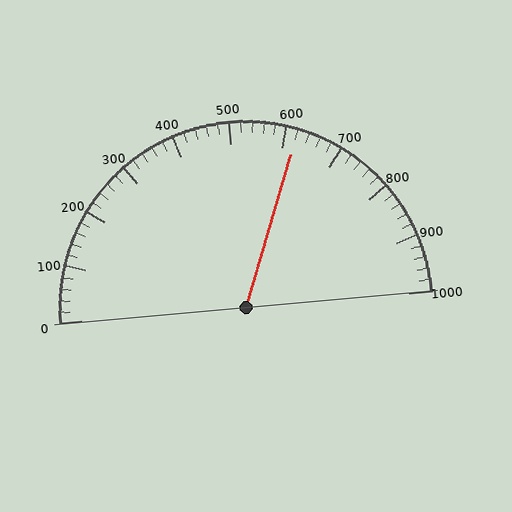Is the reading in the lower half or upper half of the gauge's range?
The reading is in the upper half of the range (0 to 1000).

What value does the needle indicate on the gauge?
The needle indicates approximately 620.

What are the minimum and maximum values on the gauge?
The gauge ranges from 0 to 1000.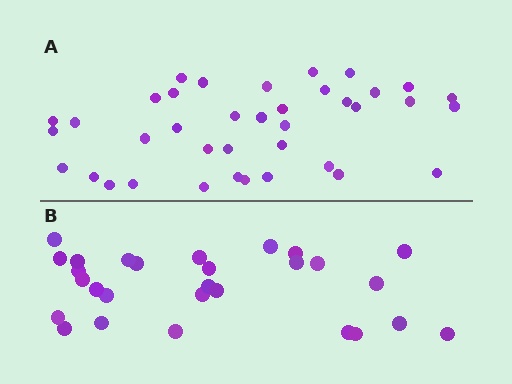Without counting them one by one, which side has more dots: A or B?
Region A (the top region) has more dots.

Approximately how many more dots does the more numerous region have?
Region A has roughly 10 or so more dots than region B.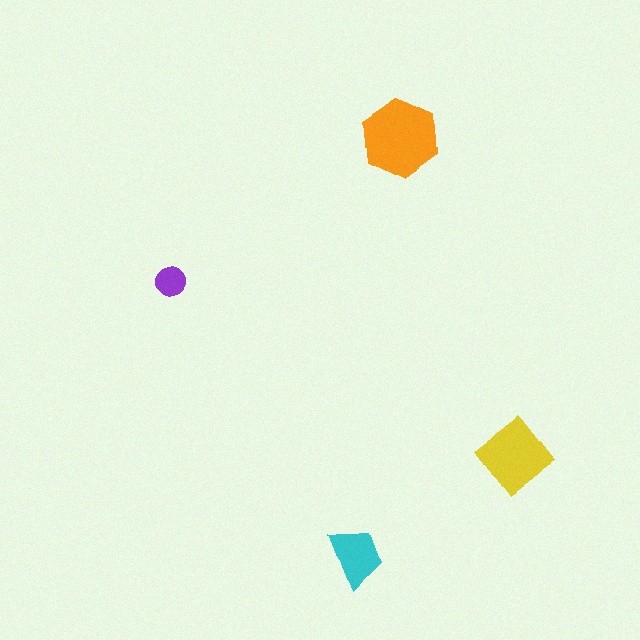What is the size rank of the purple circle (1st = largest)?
4th.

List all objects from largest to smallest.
The orange hexagon, the yellow diamond, the cyan trapezoid, the purple circle.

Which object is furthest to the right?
The yellow diamond is rightmost.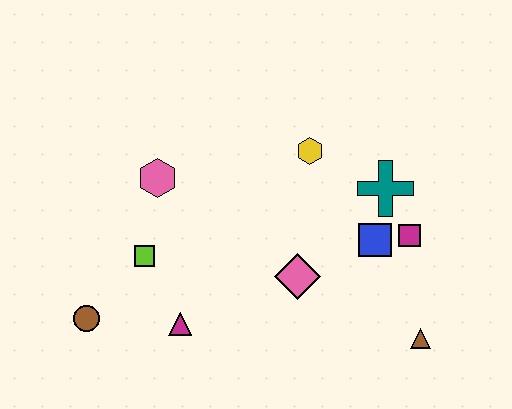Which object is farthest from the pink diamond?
The brown circle is farthest from the pink diamond.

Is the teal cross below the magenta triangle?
No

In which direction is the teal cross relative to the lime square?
The teal cross is to the right of the lime square.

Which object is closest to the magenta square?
The blue square is closest to the magenta square.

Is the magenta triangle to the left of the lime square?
No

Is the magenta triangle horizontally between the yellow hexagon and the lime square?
Yes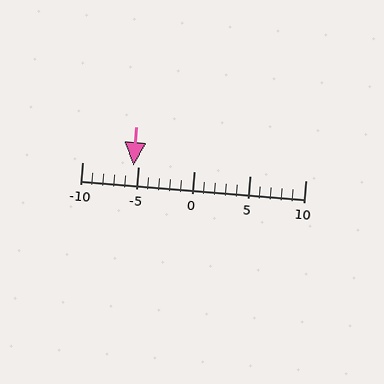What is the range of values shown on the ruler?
The ruler shows values from -10 to 10.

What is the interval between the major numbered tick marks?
The major tick marks are spaced 5 units apart.